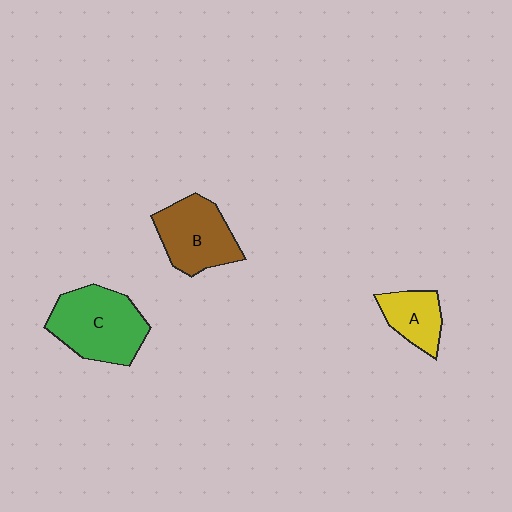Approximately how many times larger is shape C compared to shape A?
Approximately 2.0 times.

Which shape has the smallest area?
Shape A (yellow).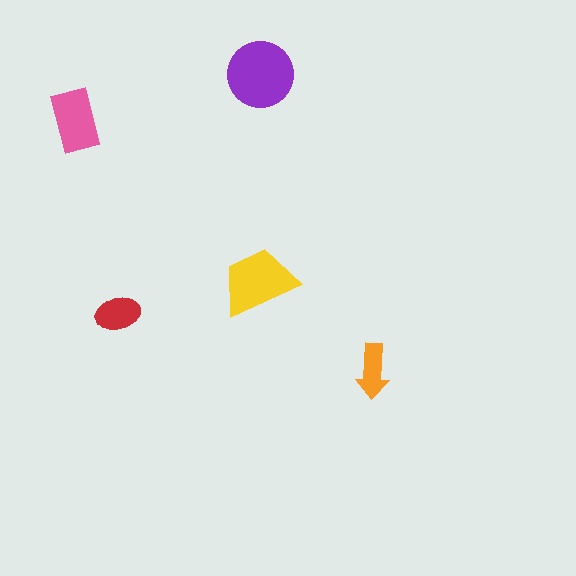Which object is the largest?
The purple circle.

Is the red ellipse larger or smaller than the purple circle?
Smaller.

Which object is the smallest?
The orange arrow.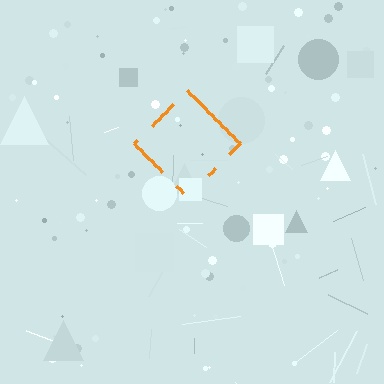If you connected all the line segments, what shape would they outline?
They would outline a diamond.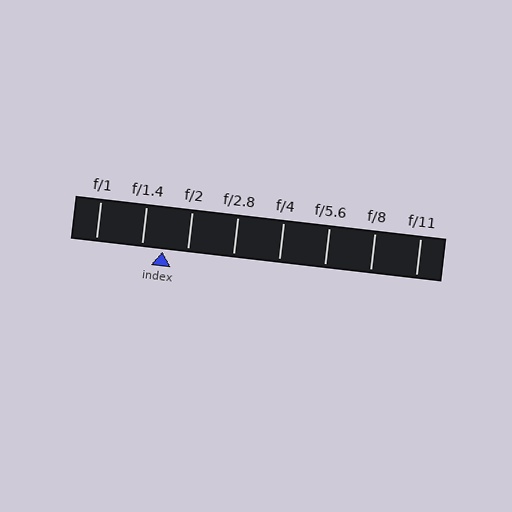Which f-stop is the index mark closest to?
The index mark is closest to f/1.4.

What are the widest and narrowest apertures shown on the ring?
The widest aperture shown is f/1 and the narrowest is f/11.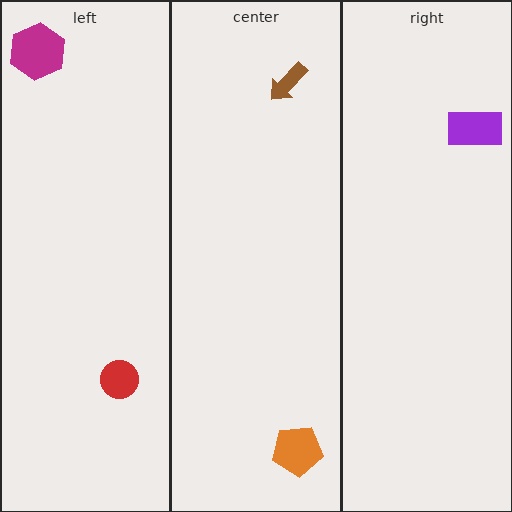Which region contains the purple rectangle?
The right region.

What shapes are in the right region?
The purple rectangle.